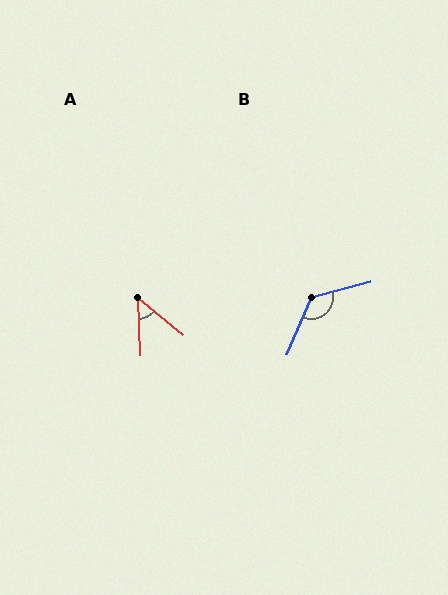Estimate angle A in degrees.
Approximately 49 degrees.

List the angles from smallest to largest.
A (49°), B (128°).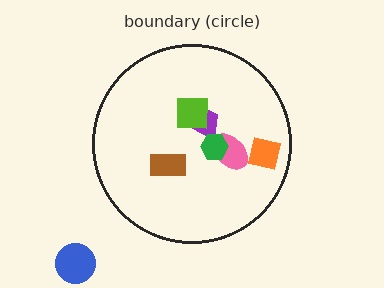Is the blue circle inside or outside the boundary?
Outside.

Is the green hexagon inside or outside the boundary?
Inside.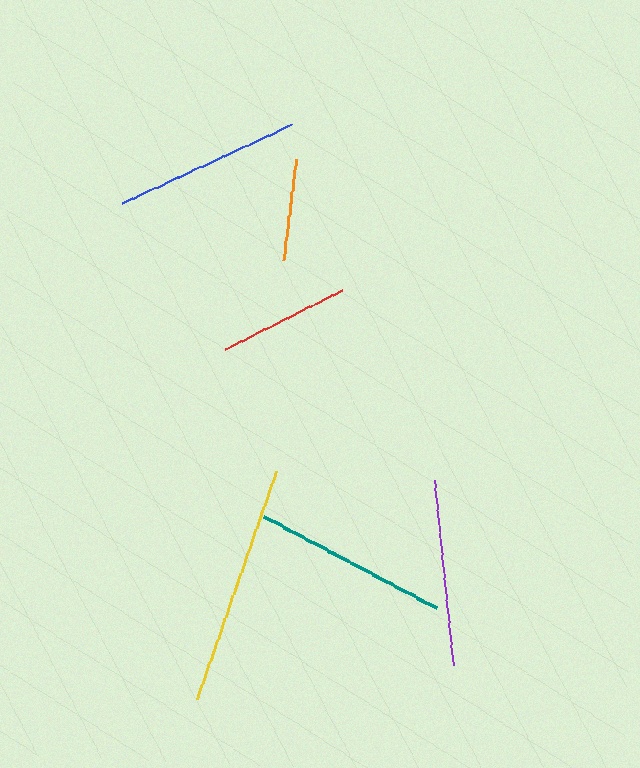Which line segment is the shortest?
The orange line is the shortest at approximately 102 pixels.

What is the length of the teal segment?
The teal segment is approximately 196 pixels long.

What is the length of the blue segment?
The blue segment is approximately 187 pixels long.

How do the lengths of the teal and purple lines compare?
The teal and purple lines are approximately the same length.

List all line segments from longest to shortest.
From longest to shortest: yellow, teal, blue, purple, red, orange.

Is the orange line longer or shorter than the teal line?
The teal line is longer than the orange line.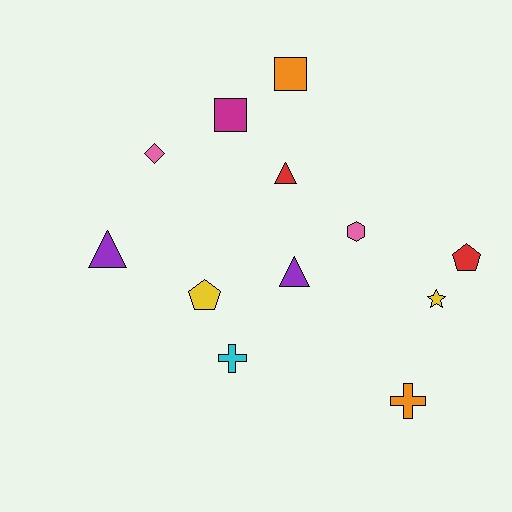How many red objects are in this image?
There are 2 red objects.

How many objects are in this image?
There are 12 objects.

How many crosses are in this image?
There are 2 crosses.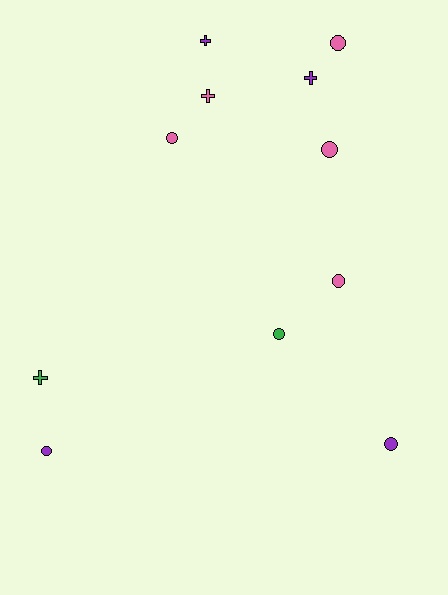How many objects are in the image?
There are 11 objects.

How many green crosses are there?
There is 1 green cross.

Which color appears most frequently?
Pink, with 5 objects.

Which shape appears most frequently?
Circle, with 7 objects.